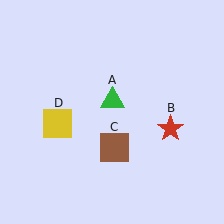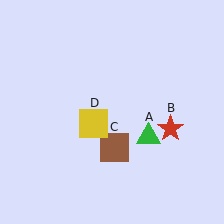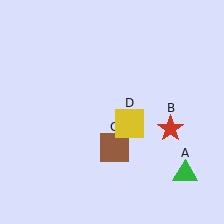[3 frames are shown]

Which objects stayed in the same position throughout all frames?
Red star (object B) and brown square (object C) remained stationary.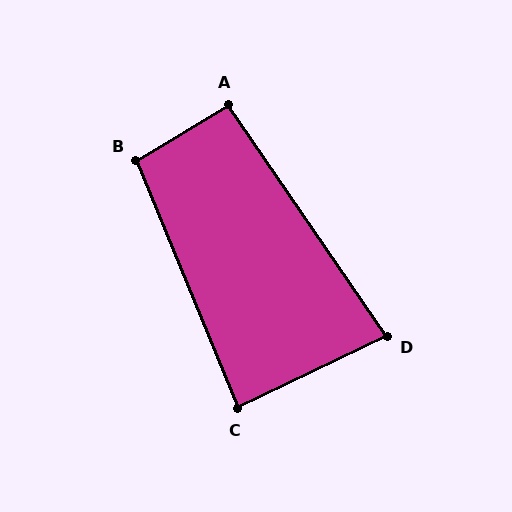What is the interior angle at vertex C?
Approximately 87 degrees (approximately right).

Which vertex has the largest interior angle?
B, at approximately 99 degrees.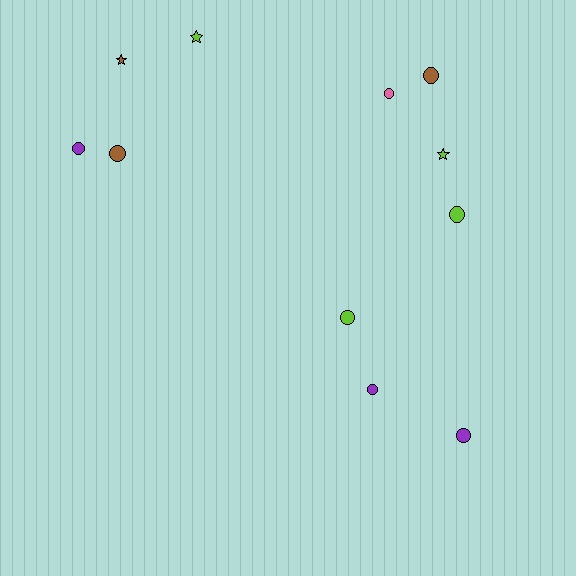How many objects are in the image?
There are 11 objects.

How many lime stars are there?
There are 2 lime stars.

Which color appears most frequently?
Lime, with 4 objects.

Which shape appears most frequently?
Circle, with 8 objects.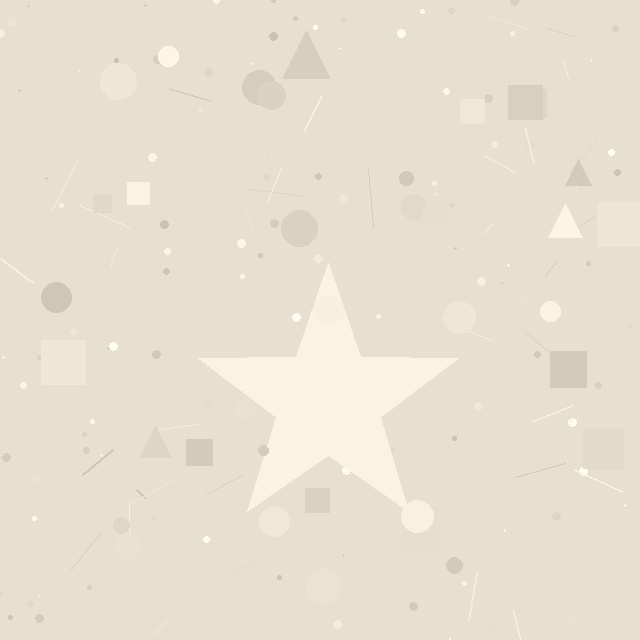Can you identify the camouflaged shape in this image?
The camouflaged shape is a star.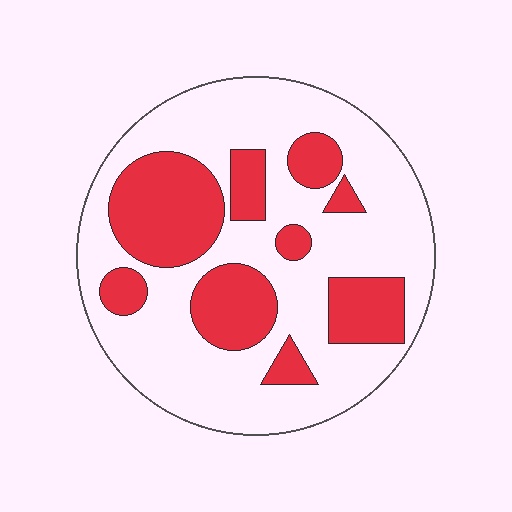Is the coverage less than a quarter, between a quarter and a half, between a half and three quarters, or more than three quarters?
Between a quarter and a half.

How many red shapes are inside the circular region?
9.